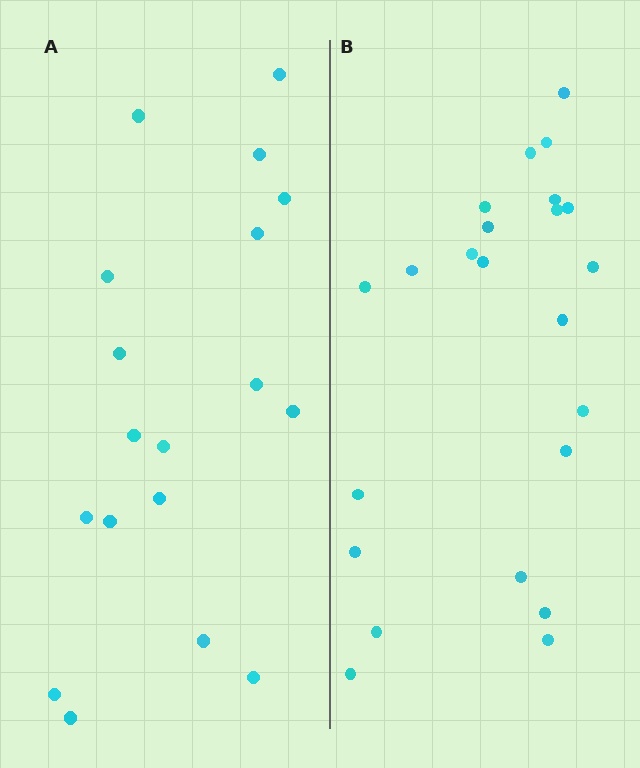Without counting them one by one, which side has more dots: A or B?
Region B (the right region) has more dots.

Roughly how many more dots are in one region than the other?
Region B has about 5 more dots than region A.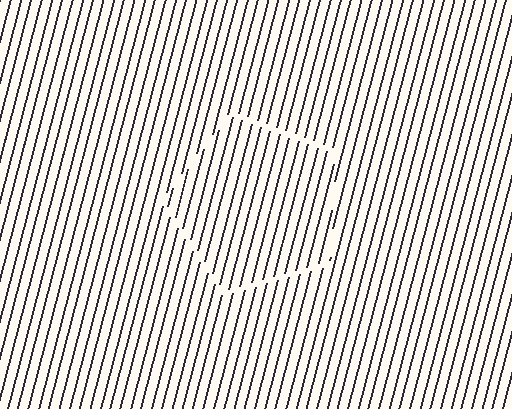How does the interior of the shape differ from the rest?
The interior of the shape contains the same grating, shifted by half a period — the contour is defined by the phase discontinuity where line-ends from the inner and outer gratings abut.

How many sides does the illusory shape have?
5 sides — the line-ends trace a pentagon.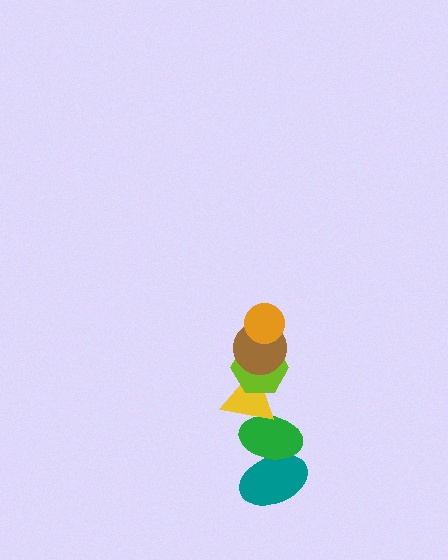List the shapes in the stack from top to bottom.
From top to bottom: the orange circle, the brown circle, the lime hexagon, the yellow triangle, the green ellipse, the teal ellipse.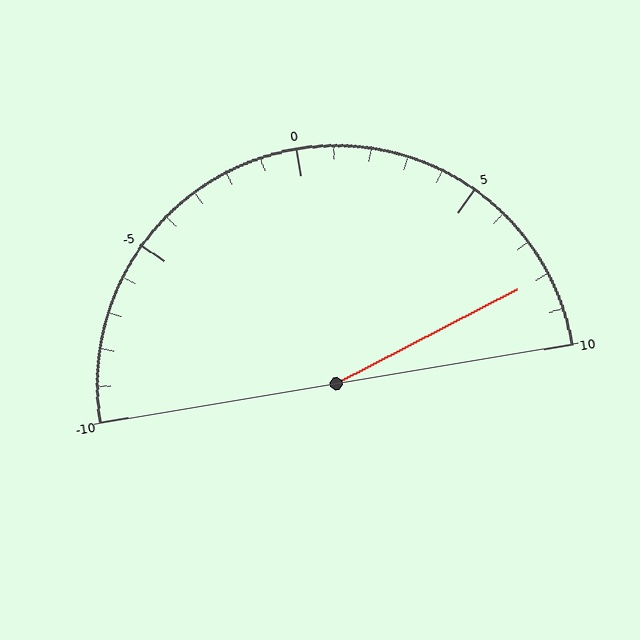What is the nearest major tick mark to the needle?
The nearest major tick mark is 10.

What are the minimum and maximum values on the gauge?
The gauge ranges from -10 to 10.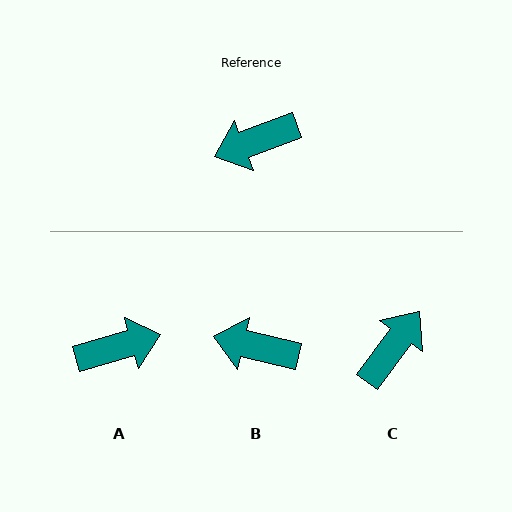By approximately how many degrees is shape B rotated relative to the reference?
Approximately 34 degrees clockwise.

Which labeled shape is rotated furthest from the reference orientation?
A, about 175 degrees away.